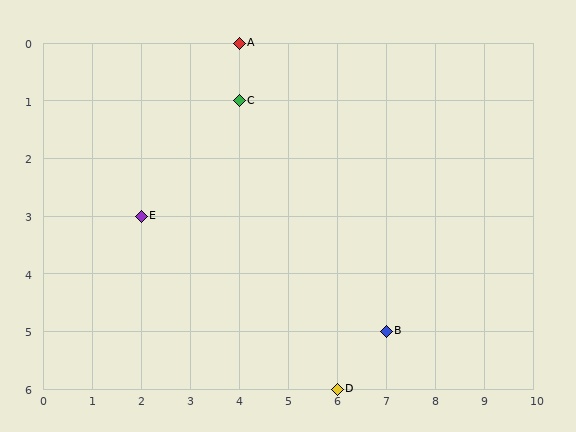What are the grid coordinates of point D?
Point D is at grid coordinates (6, 6).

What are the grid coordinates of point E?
Point E is at grid coordinates (2, 3).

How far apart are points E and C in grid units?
Points E and C are 2 columns and 2 rows apart (about 2.8 grid units diagonally).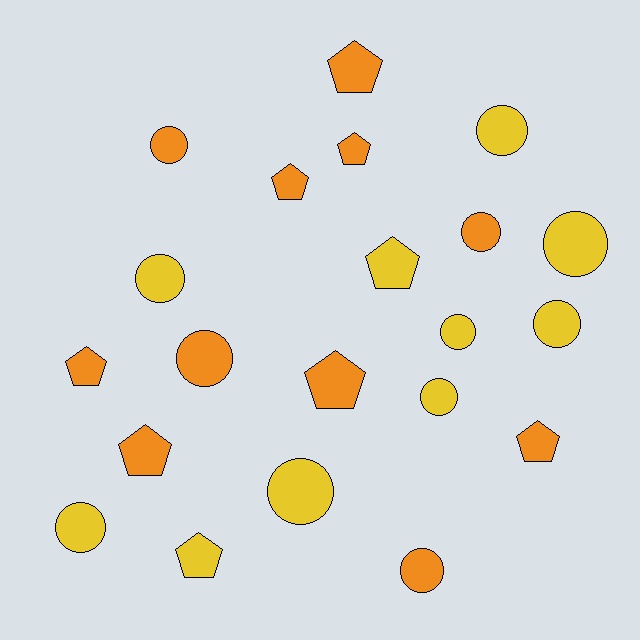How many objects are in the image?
There are 21 objects.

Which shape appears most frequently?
Circle, with 12 objects.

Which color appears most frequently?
Orange, with 11 objects.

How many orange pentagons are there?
There are 7 orange pentagons.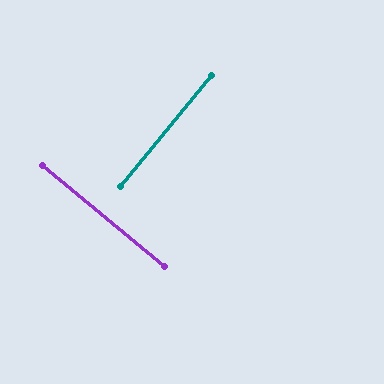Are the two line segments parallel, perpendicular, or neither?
Perpendicular — they meet at approximately 90°.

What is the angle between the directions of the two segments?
Approximately 90 degrees.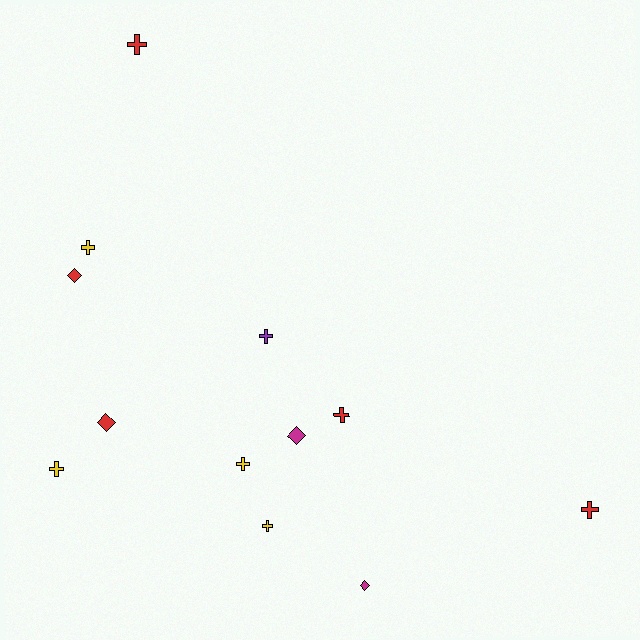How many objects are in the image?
There are 12 objects.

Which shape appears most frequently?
Cross, with 8 objects.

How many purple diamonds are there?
There are no purple diamonds.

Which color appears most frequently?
Red, with 5 objects.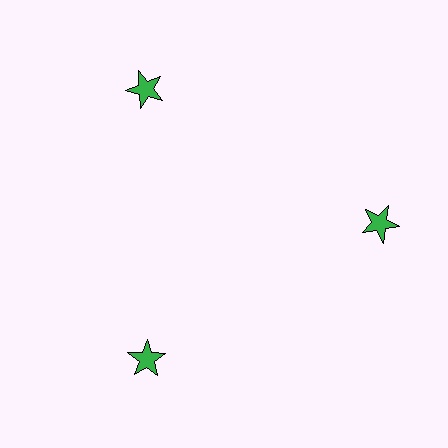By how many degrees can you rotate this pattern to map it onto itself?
The pattern maps onto itself every 120 degrees of rotation.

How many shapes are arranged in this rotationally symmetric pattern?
There are 3 shapes, arranged in 3 groups of 1.